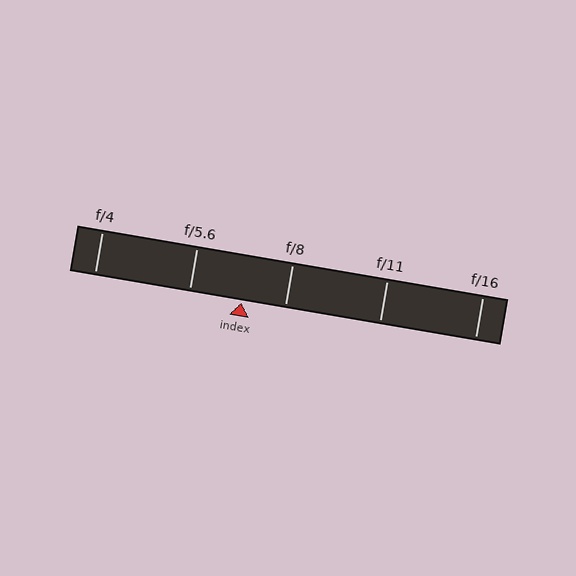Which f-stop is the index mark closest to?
The index mark is closest to f/8.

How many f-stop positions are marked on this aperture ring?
There are 5 f-stop positions marked.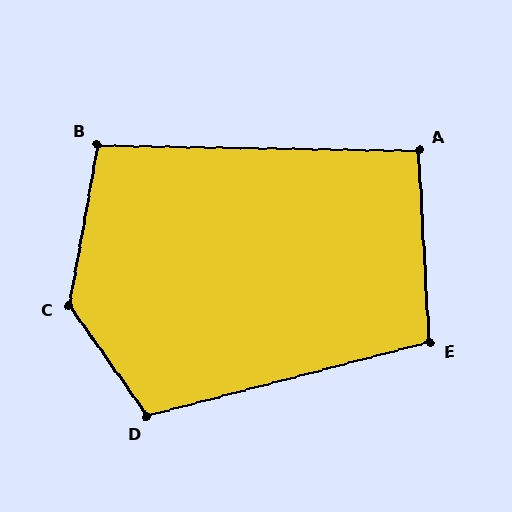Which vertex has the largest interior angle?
C, at approximately 135 degrees.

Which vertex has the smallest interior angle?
A, at approximately 94 degrees.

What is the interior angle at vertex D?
Approximately 111 degrees (obtuse).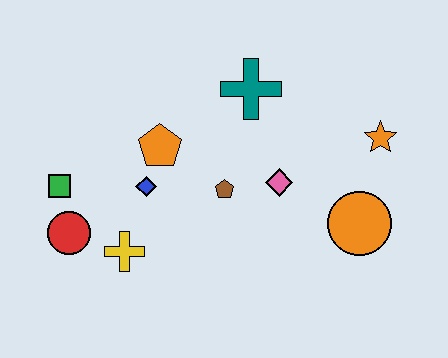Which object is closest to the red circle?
The green square is closest to the red circle.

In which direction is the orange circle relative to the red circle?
The orange circle is to the right of the red circle.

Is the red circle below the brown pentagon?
Yes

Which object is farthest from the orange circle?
The green square is farthest from the orange circle.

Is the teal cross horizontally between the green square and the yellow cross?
No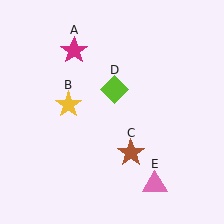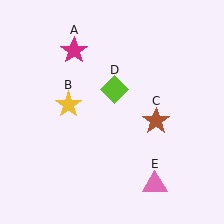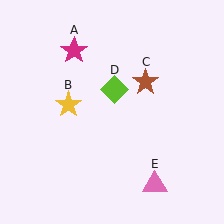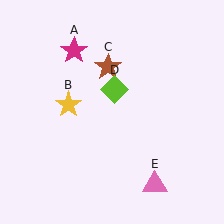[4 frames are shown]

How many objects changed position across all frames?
1 object changed position: brown star (object C).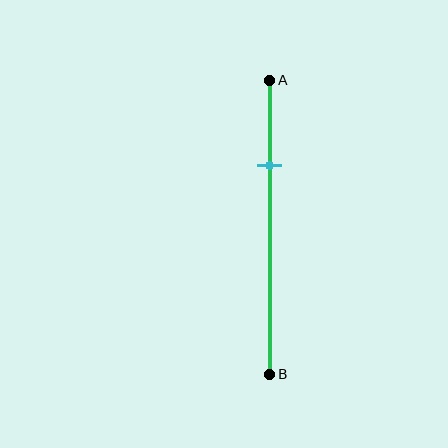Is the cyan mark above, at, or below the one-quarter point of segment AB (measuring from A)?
The cyan mark is below the one-quarter point of segment AB.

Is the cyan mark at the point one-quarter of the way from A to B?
No, the mark is at about 30% from A, not at the 25% one-quarter point.